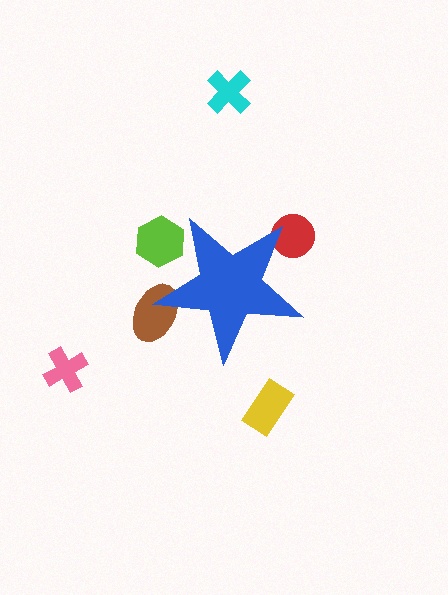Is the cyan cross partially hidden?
No, the cyan cross is fully visible.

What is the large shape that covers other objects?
A blue star.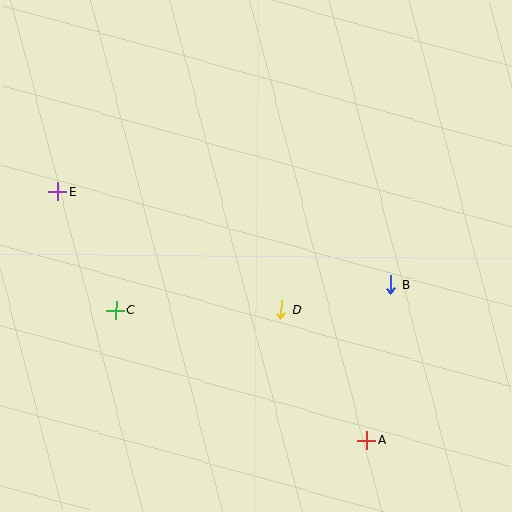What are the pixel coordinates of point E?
Point E is at (57, 192).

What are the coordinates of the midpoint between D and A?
The midpoint between D and A is at (324, 375).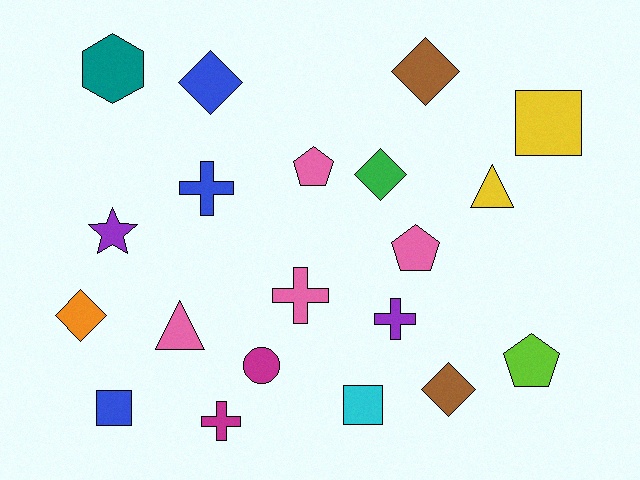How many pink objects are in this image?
There are 4 pink objects.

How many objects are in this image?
There are 20 objects.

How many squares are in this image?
There are 3 squares.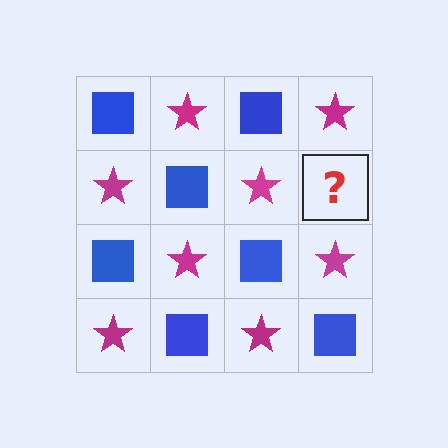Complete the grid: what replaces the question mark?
The question mark should be replaced with a blue square.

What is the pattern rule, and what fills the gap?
The rule is that it alternates blue square and magenta star in a checkerboard pattern. The gap should be filled with a blue square.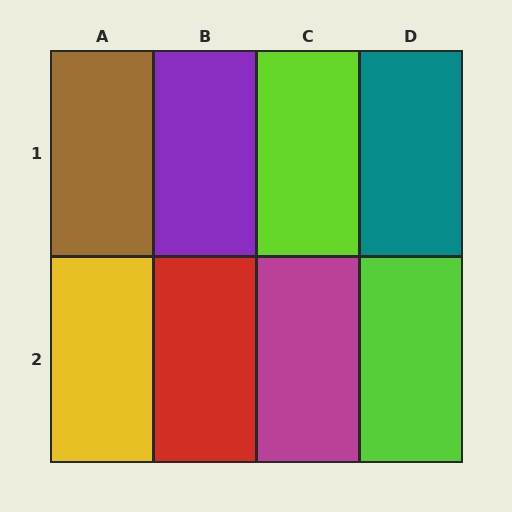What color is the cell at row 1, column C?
Lime.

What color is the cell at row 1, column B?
Purple.